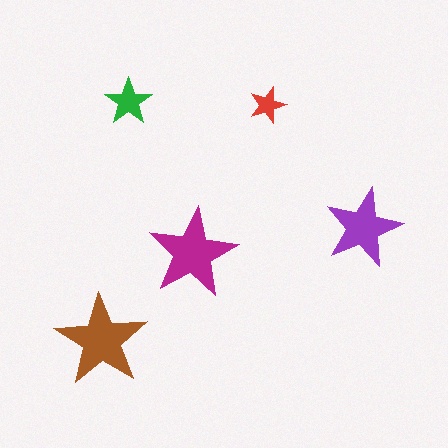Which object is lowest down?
The brown star is bottommost.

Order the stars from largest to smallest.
the brown one, the magenta one, the purple one, the green one, the red one.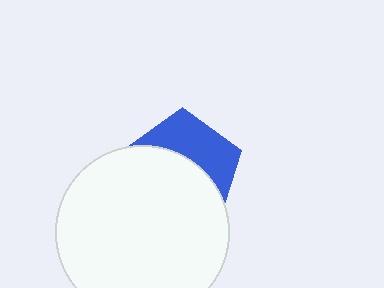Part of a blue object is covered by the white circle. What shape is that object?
It is a pentagon.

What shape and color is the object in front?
The object in front is a white circle.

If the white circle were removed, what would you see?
You would see the complete blue pentagon.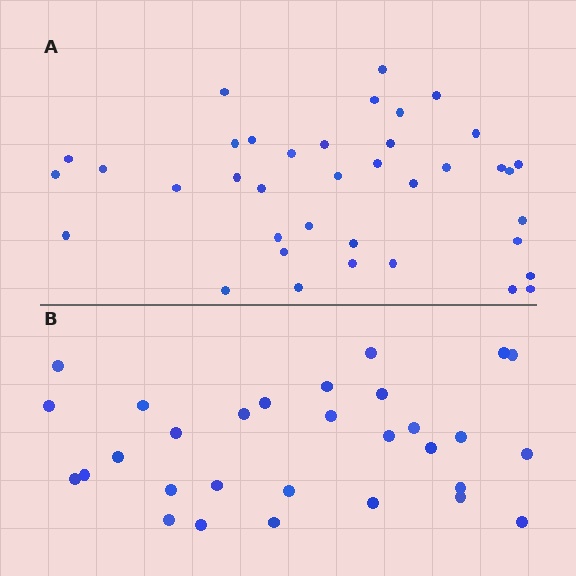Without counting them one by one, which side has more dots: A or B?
Region A (the top region) has more dots.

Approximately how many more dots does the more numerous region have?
Region A has roughly 8 or so more dots than region B.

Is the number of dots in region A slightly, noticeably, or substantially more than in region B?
Region A has noticeably more, but not dramatically so. The ratio is roughly 1.3 to 1.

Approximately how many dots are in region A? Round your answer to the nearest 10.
About 40 dots. (The exact count is 38, which rounds to 40.)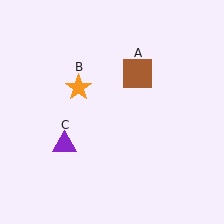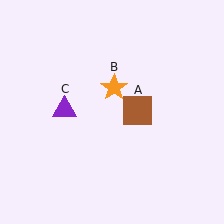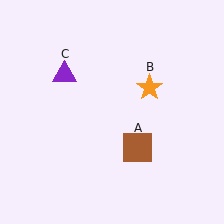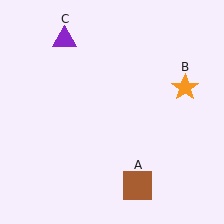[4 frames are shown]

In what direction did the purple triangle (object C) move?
The purple triangle (object C) moved up.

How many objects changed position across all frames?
3 objects changed position: brown square (object A), orange star (object B), purple triangle (object C).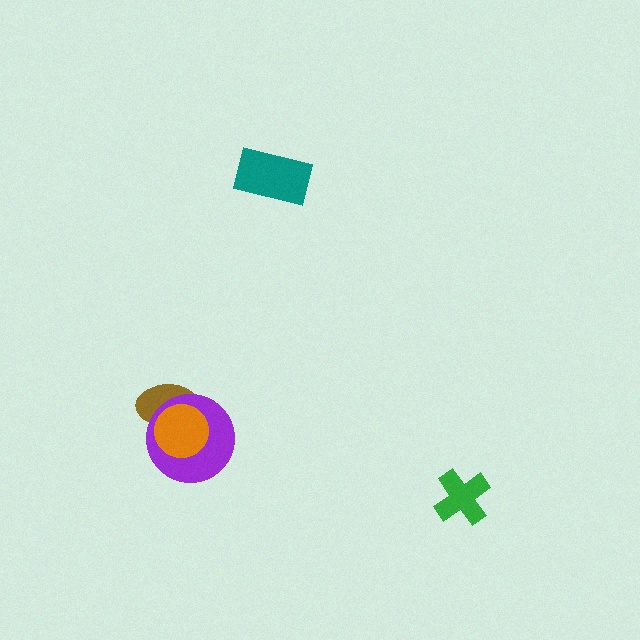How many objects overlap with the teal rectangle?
0 objects overlap with the teal rectangle.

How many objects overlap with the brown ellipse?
2 objects overlap with the brown ellipse.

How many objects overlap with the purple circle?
2 objects overlap with the purple circle.